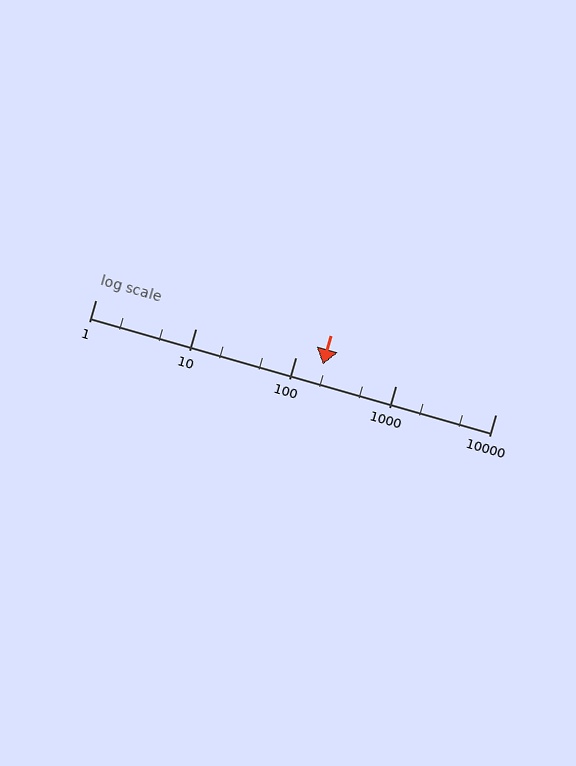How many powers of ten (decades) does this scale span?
The scale spans 4 decades, from 1 to 10000.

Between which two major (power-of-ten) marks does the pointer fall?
The pointer is between 100 and 1000.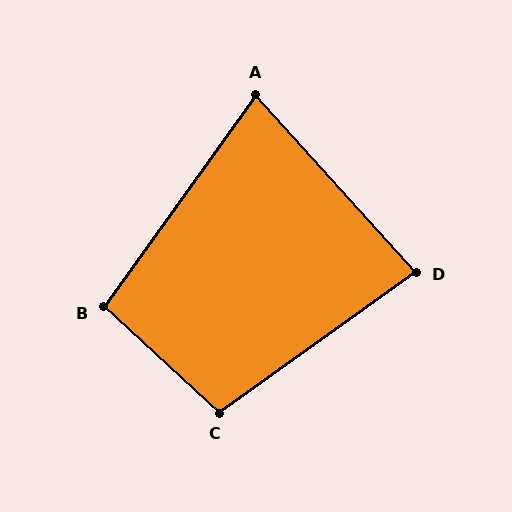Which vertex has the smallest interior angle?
A, at approximately 78 degrees.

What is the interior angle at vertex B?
Approximately 97 degrees (obtuse).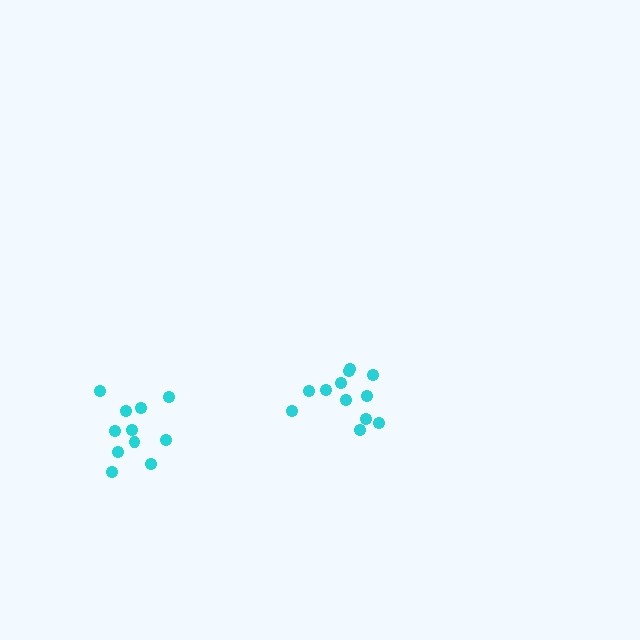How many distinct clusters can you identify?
There are 2 distinct clusters.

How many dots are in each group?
Group 1: 12 dots, Group 2: 11 dots (23 total).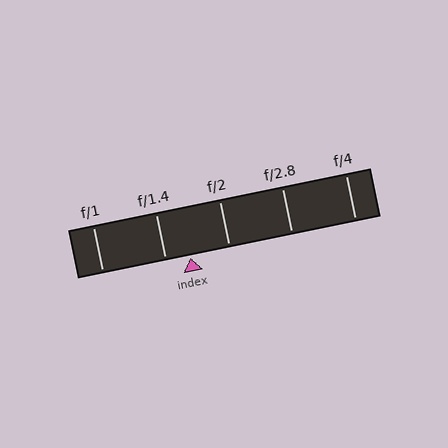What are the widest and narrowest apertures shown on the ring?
The widest aperture shown is f/1 and the narrowest is f/4.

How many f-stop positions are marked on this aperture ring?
There are 5 f-stop positions marked.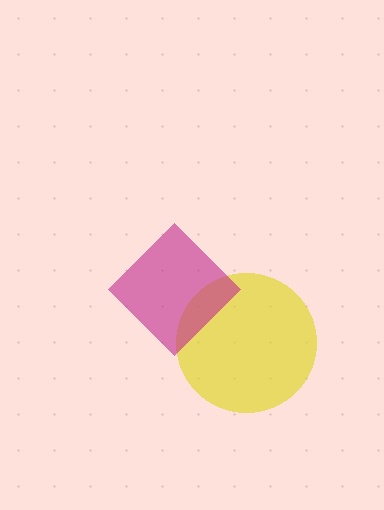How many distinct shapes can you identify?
There are 2 distinct shapes: a yellow circle, a magenta diamond.